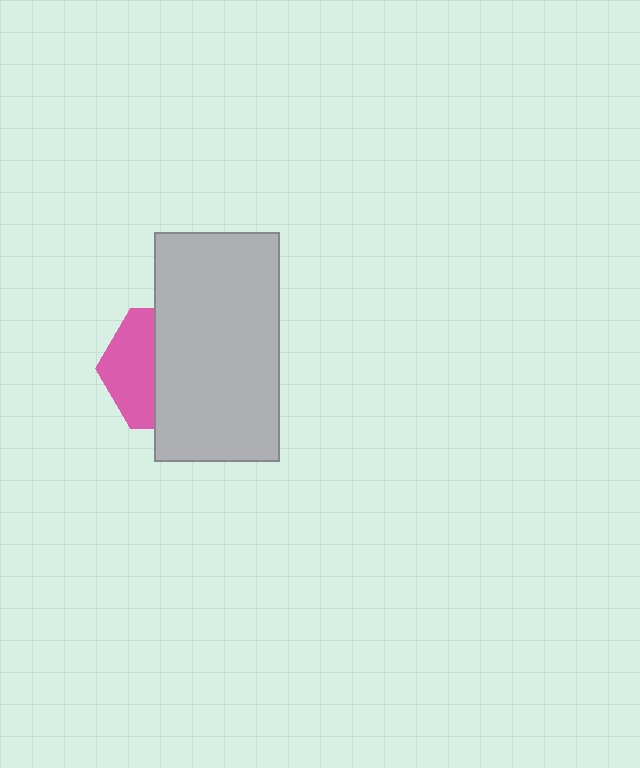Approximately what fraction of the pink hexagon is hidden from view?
Roughly 61% of the pink hexagon is hidden behind the light gray rectangle.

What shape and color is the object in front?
The object in front is a light gray rectangle.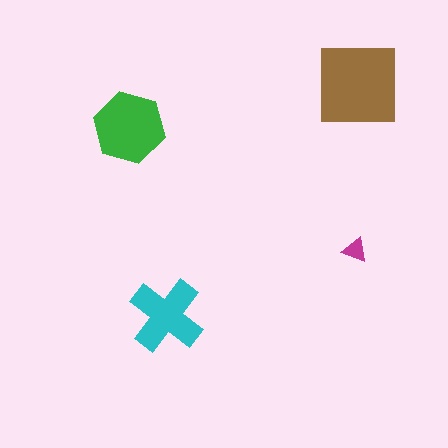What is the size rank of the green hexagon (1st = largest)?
2nd.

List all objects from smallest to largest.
The magenta triangle, the cyan cross, the green hexagon, the brown square.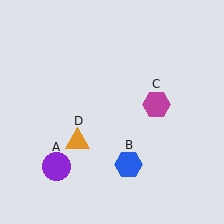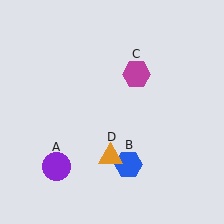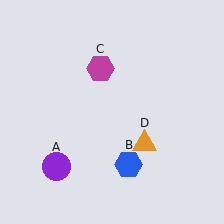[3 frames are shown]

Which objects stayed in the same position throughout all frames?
Purple circle (object A) and blue hexagon (object B) remained stationary.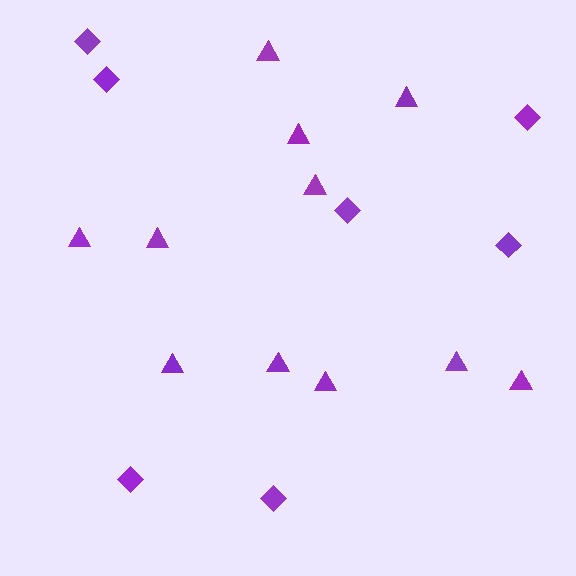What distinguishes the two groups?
There are 2 groups: one group of diamonds (7) and one group of triangles (11).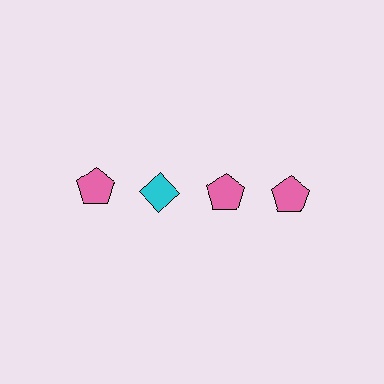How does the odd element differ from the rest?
It differs in both color (cyan instead of pink) and shape (diamond instead of pentagon).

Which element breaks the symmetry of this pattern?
The cyan diamond in the top row, second from left column breaks the symmetry. All other shapes are pink pentagons.